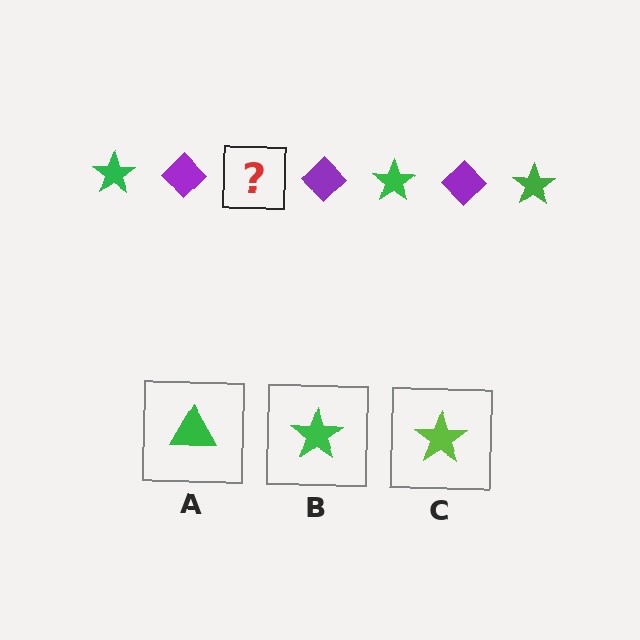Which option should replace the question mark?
Option B.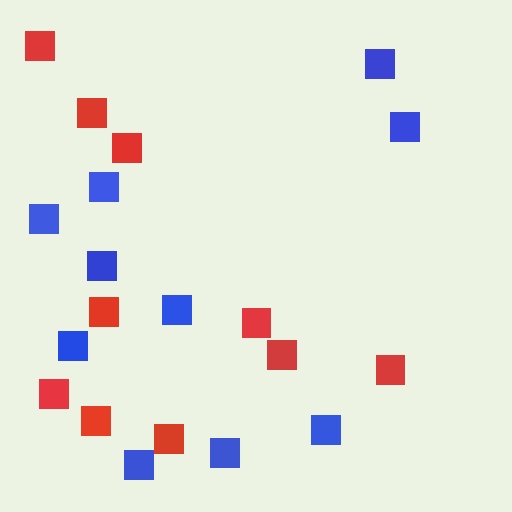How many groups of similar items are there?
There are 2 groups: one group of red squares (10) and one group of blue squares (10).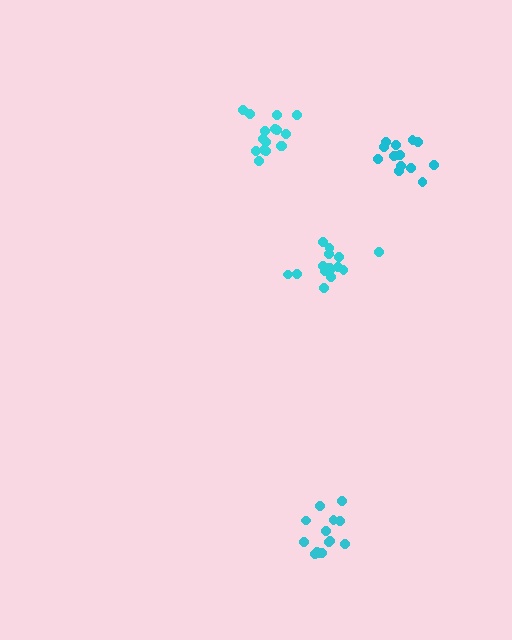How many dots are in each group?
Group 1: 14 dots, Group 2: 16 dots, Group 3: 16 dots, Group 4: 14 dots (60 total).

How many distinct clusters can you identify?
There are 4 distinct clusters.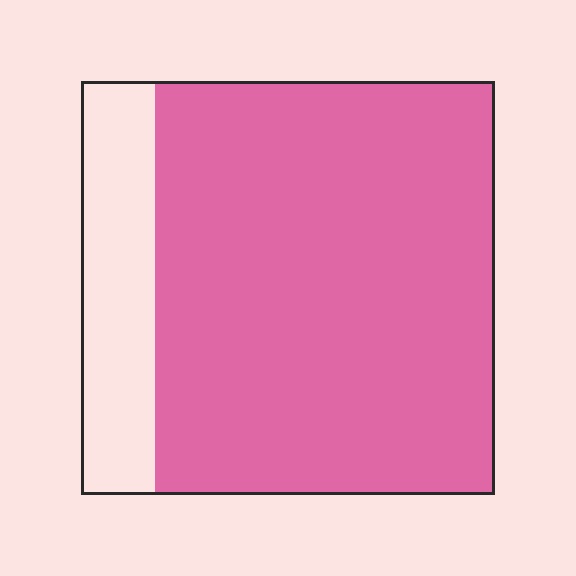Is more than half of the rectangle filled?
Yes.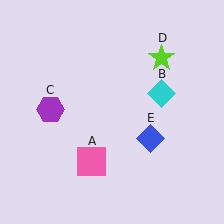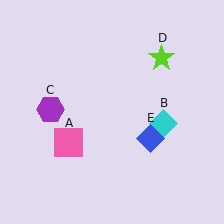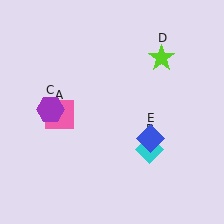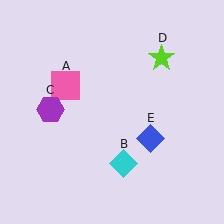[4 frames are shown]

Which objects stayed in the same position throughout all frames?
Purple hexagon (object C) and lime star (object D) and blue diamond (object E) remained stationary.